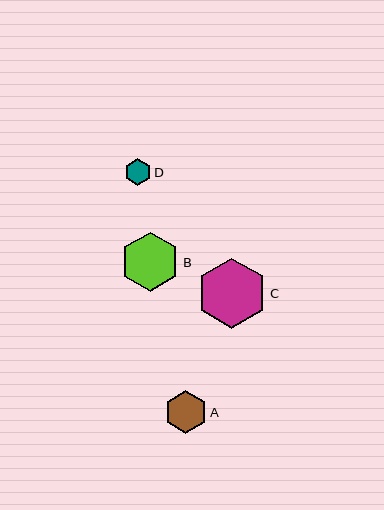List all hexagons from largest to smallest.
From largest to smallest: C, B, A, D.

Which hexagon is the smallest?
Hexagon D is the smallest with a size of approximately 27 pixels.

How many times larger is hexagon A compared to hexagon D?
Hexagon A is approximately 1.6 times the size of hexagon D.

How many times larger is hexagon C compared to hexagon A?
Hexagon C is approximately 1.6 times the size of hexagon A.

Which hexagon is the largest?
Hexagon C is the largest with a size of approximately 70 pixels.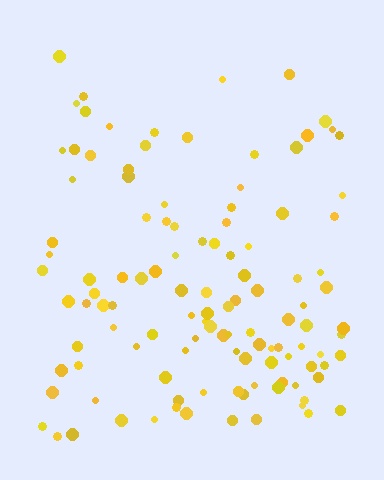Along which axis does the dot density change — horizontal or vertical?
Vertical.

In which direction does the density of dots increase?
From top to bottom, with the bottom side densest.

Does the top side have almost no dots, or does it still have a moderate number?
Still a moderate number, just noticeably fewer than the bottom.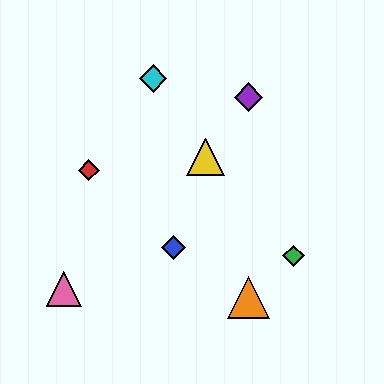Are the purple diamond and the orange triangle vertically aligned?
Yes, both are at x≈249.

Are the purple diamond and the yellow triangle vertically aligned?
No, the purple diamond is at x≈249 and the yellow triangle is at x≈206.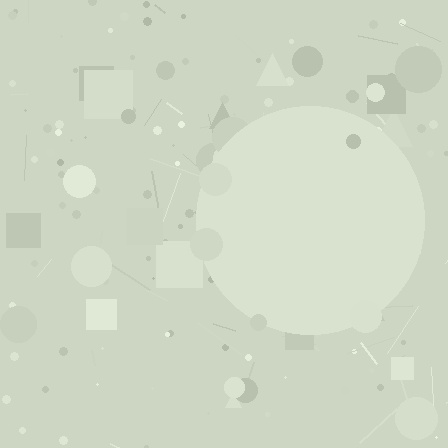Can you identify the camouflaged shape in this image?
The camouflaged shape is a circle.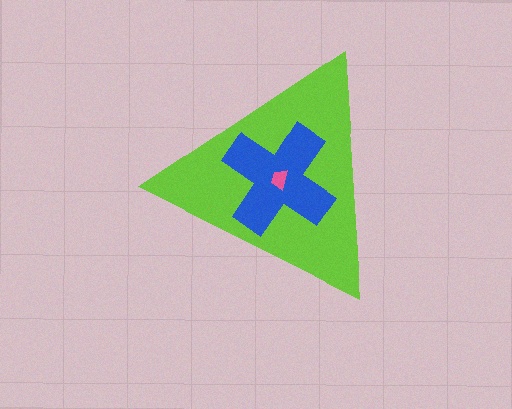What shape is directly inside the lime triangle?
The blue cross.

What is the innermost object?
The pink trapezoid.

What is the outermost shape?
The lime triangle.